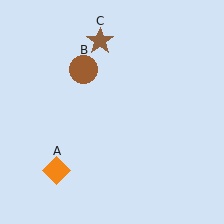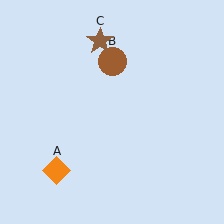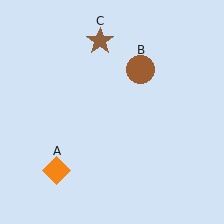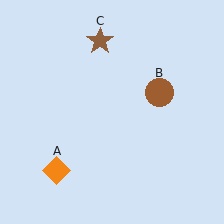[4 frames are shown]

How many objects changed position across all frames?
1 object changed position: brown circle (object B).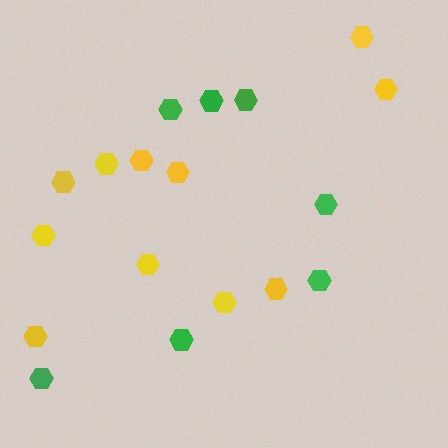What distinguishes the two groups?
There are 2 groups: one group of green hexagons (7) and one group of yellow hexagons (11).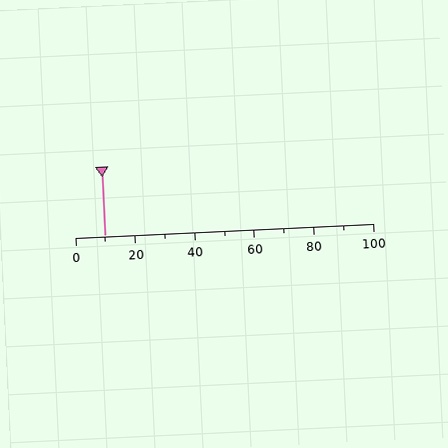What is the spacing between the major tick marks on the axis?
The major ticks are spaced 20 apart.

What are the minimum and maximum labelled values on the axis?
The axis runs from 0 to 100.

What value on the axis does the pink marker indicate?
The marker indicates approximately 10.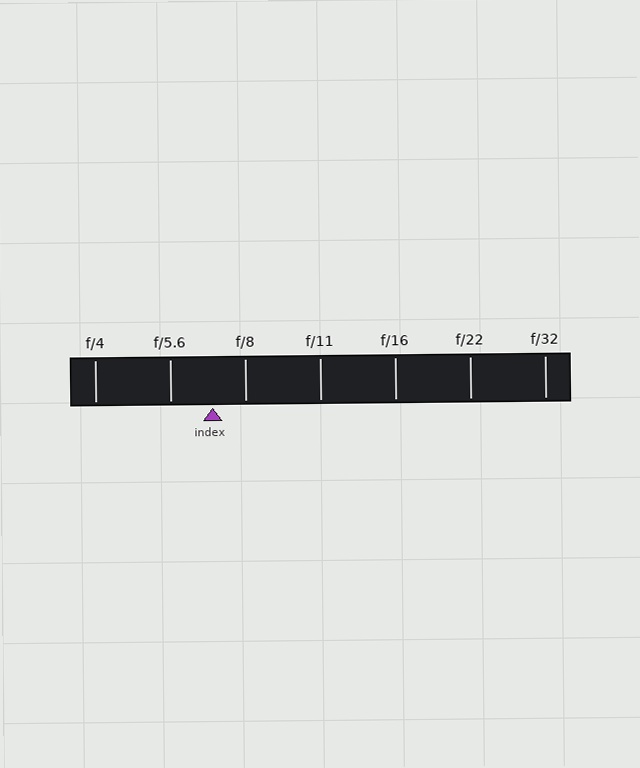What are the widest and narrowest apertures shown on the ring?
The widest aperture shown is f/4 and the narrowest is f/32.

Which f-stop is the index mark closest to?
The index mark is closest to f/8.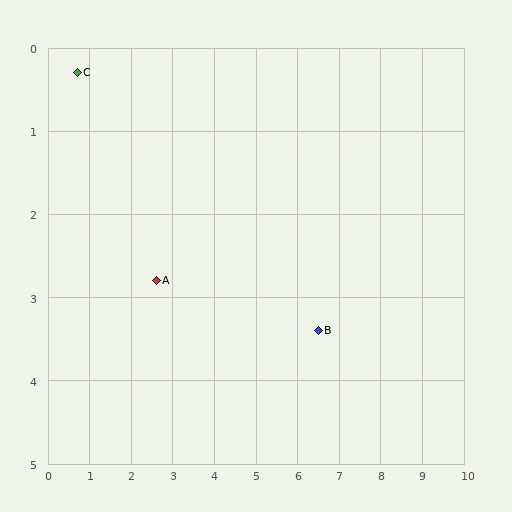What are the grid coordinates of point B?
Point B is at approximately (6.5, 3.4).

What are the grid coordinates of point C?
Point C is at approximately (0.7, 0.3).